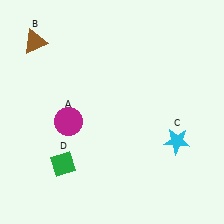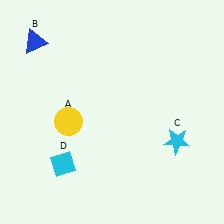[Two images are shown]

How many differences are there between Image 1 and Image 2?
There are 3 differences between the two images.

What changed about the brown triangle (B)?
In Image 1, B is brown. In Image 2, it changed to blue.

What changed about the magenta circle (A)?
In Image 1, A is magenta. In Image 2, it changed to yellow.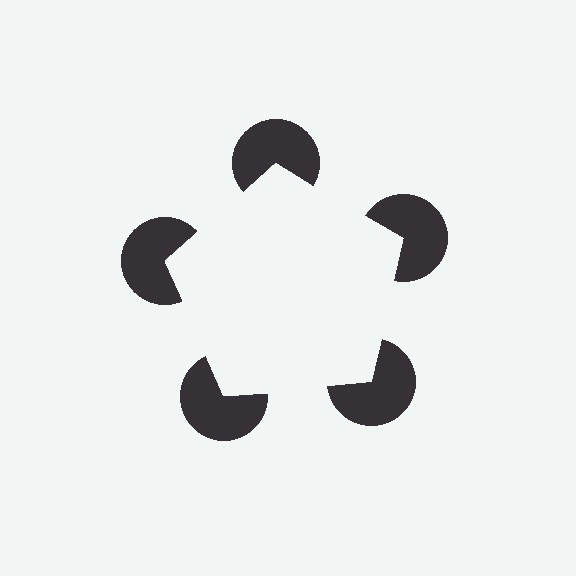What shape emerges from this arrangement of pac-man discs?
An illusory pentagon — its edges are inferred from the aligned wedge cuts in the pac-man discs, not physically drawn.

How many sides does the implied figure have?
5 sides.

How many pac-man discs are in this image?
There are 5 — one at each vertex of the illusory pentagon.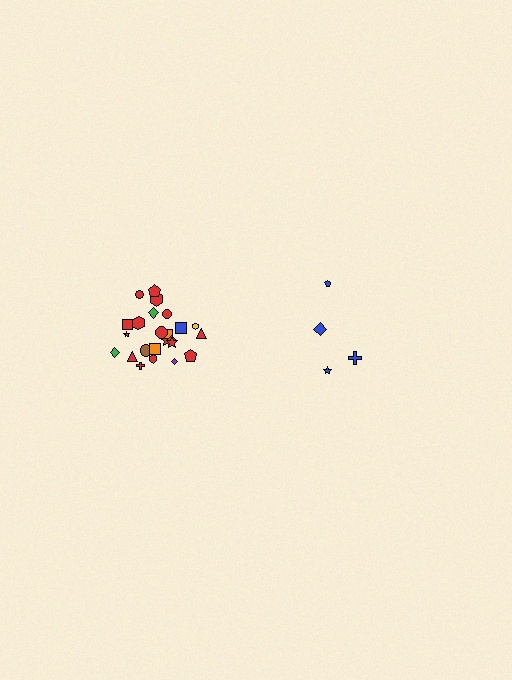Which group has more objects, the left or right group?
The left group.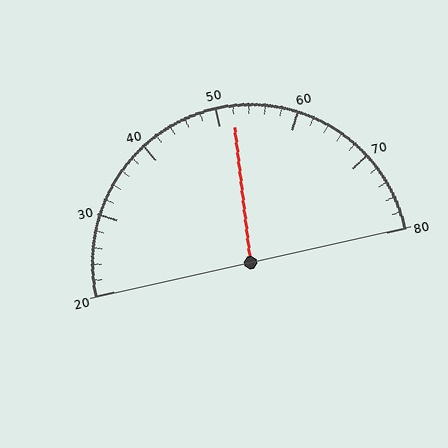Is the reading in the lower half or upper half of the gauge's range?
The reading is in the upper half of the range (20 to 80).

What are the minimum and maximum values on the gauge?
The gauge ranges from 20 to 80.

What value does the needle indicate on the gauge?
The needle indicates approximately 52.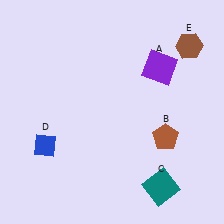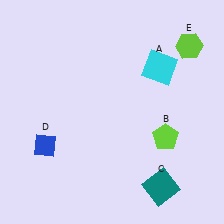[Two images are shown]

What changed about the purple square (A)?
In Image 1, A is purple. In Image 2, it changed to cyan.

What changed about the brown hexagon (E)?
In Image 1, E is brown. In Image 2, it changed to lime.